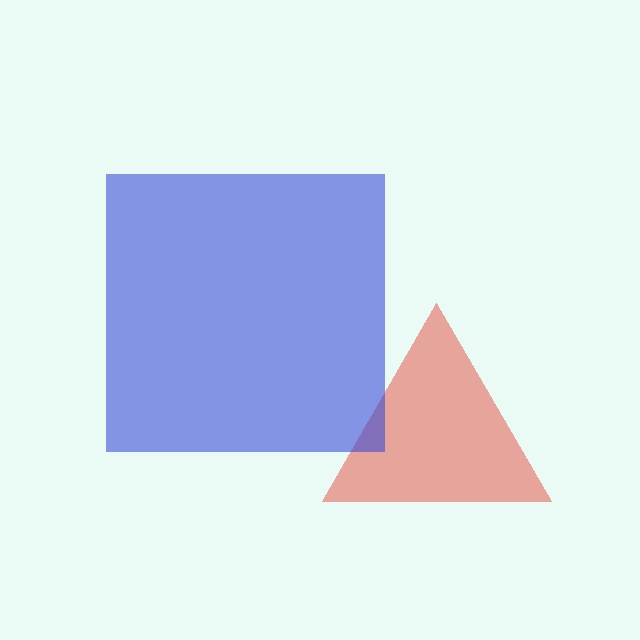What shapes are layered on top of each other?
The layered shapes are: a red triangle, a blue square.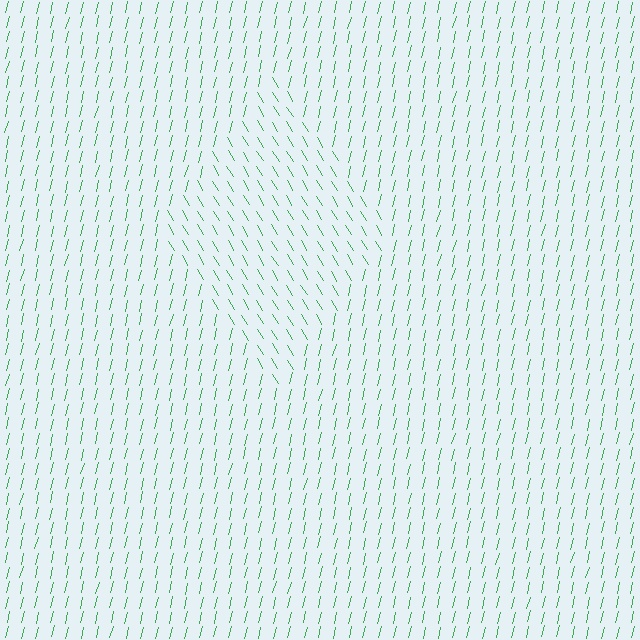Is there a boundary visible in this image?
Yes, there is a texture boundary formed by a change in line orientation.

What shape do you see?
I see a diamond.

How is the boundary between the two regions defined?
The boundary is defined purely by a change in line orientation (approximately 45 degrees difference). All lines are the same color and thickness.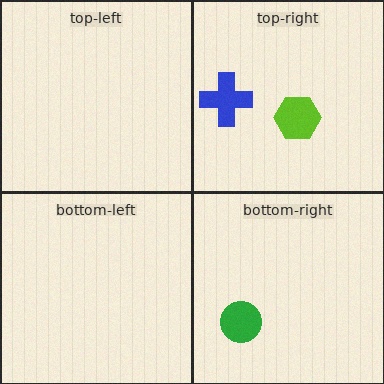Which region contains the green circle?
The bottom-right region.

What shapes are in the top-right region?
The blue cross, the lime hexagon.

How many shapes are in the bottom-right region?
1.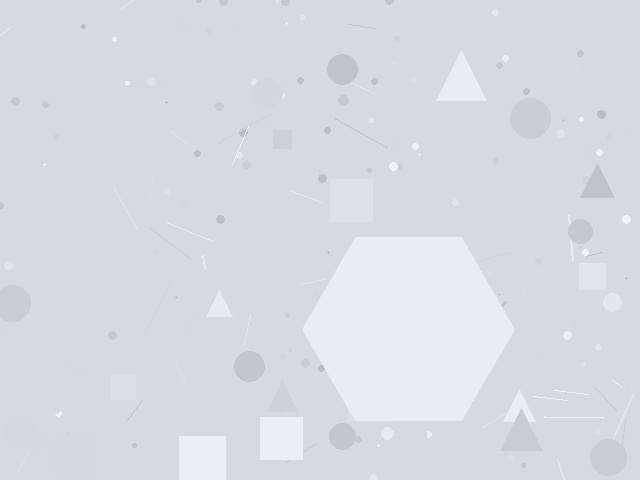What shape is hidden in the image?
A hexagon is hidden in the image.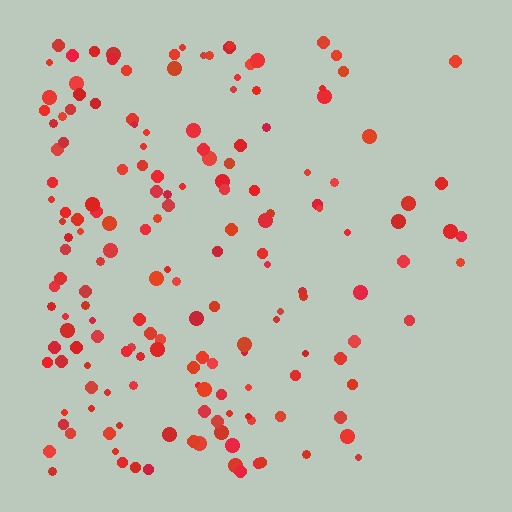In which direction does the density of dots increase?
From right to left, with the left side densest.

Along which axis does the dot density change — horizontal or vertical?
Horizontal.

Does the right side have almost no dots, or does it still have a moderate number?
Still a moderate number, just noticeably fewer than the left.